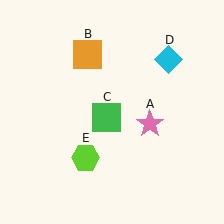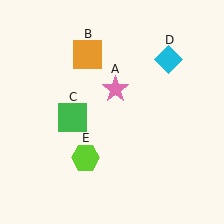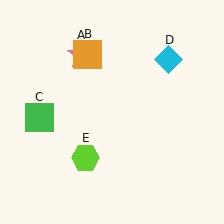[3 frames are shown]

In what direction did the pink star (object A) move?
The pink star (object A) moved up and to the left.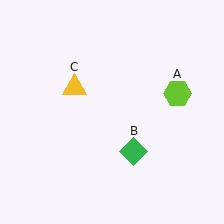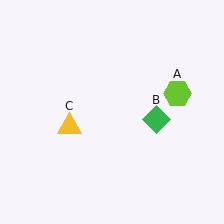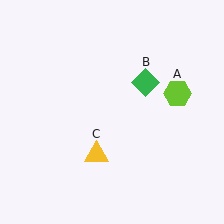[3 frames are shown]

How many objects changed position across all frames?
2 objects changed position: green diamond (object B), yellow triangle (object C).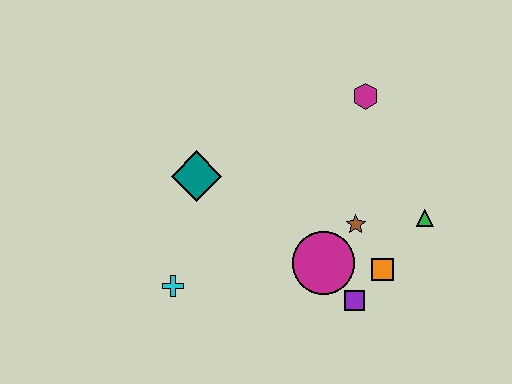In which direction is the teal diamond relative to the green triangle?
The teal diamond is to the left of the green triangle.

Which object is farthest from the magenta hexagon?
The cyan cross is farthest from the magenta hexagon.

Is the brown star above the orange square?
Yes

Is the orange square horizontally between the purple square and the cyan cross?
No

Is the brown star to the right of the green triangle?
No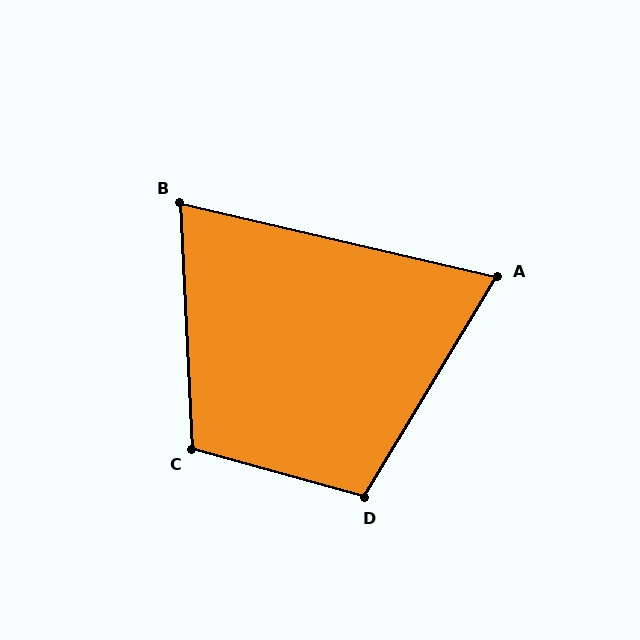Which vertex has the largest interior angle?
C, at approximately 108 degrees.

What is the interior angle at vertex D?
Approximately 106 degrees (obtuse).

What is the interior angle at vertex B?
Approximately 74 degrees (acute).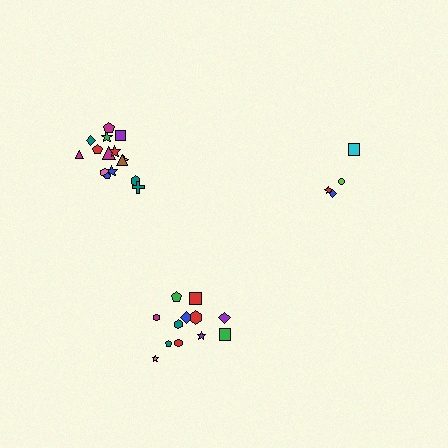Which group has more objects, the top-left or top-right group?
The top-left group.